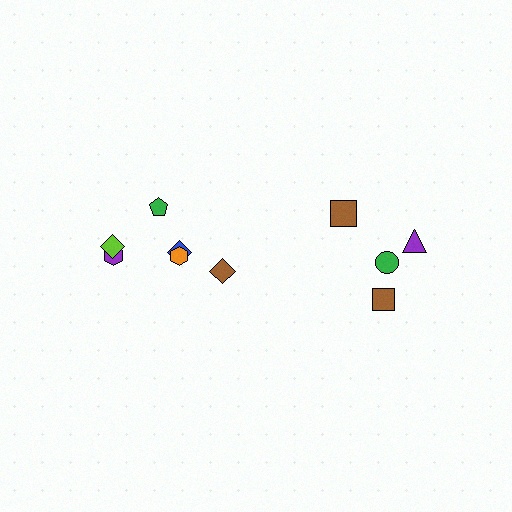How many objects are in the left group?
There are 6 objects.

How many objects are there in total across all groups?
There are 10 objects.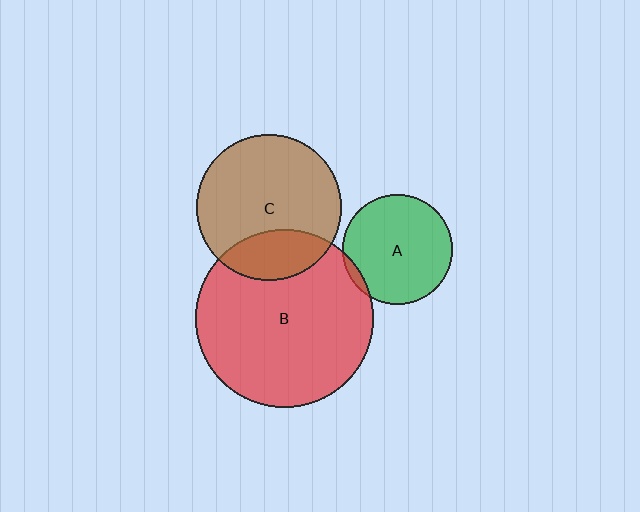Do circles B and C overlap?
Yes.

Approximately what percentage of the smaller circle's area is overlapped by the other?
Approximately 25%.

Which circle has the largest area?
Circle B (red).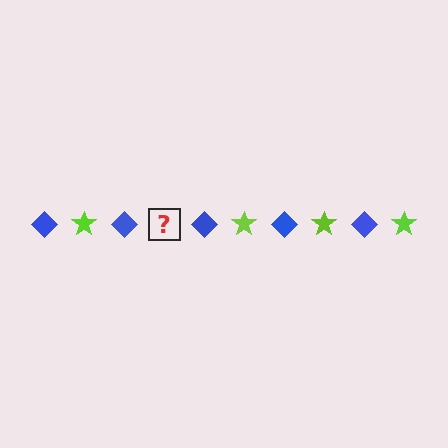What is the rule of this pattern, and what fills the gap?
The rule is that the pattern alternates between blue diamond and lime star. The gap should be filled with a lime star.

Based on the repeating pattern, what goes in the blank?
The blank should be a lime star.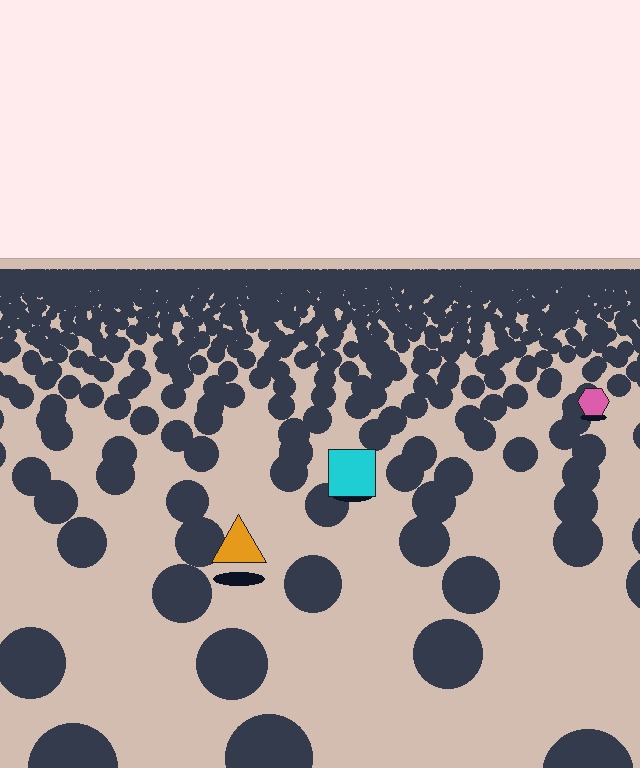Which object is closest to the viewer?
The orange triangle is closest. The texture marks near it are larger and more spread out.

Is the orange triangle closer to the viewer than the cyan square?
Yes. The orange triangle is closer — you can tell from the texture gradient: the ground texture is coarser near it.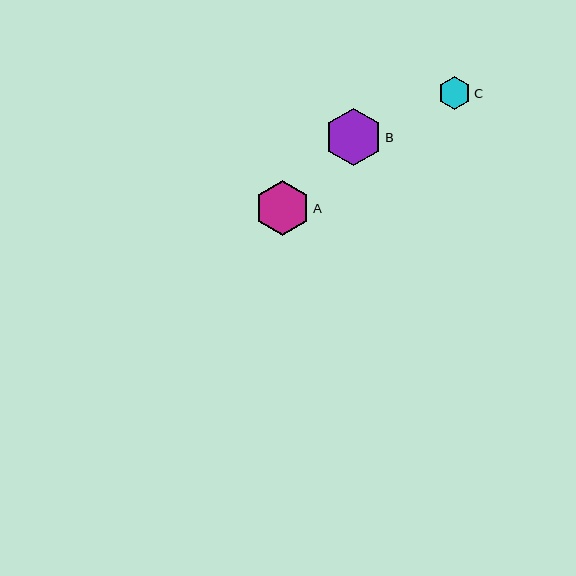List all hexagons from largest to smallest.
From largest to smallest: B, A, C.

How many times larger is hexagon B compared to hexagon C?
Hexagon B is approximately 1.8 times the size of hexagon C.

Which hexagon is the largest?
Hexagon B is the largest with a size of approximately 57 pixels.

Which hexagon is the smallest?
Hexagon C is the smallest with a size of approximately 33 pixels.